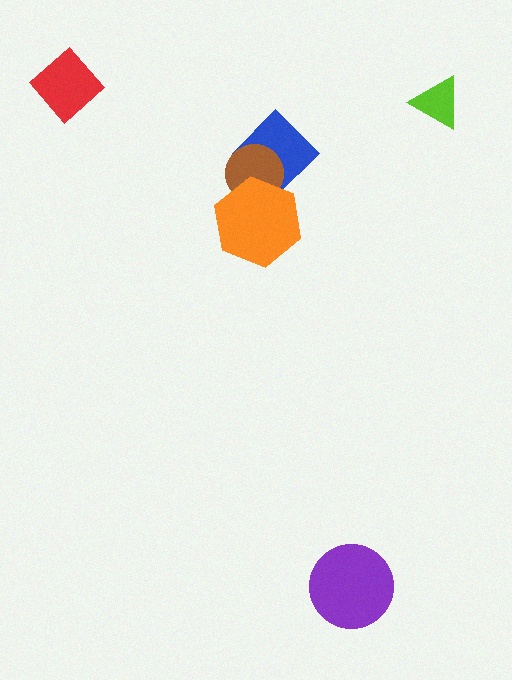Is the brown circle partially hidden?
Yes, it is partially covered by another shape.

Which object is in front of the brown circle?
The orange hexagon is in front of the brown circle.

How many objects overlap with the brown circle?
2 objects overlap with the brown circle.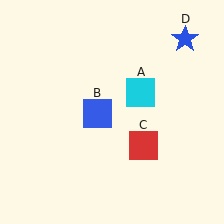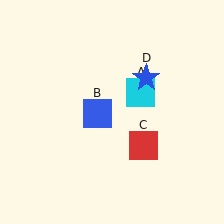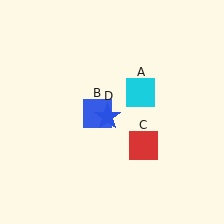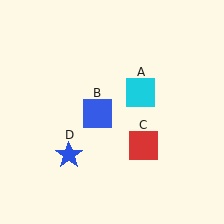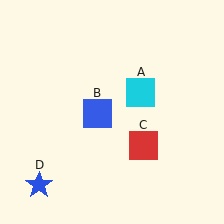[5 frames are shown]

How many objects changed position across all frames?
1 object changed position: blue star (object D).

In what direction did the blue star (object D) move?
The blue star (object D) moved down and to the left.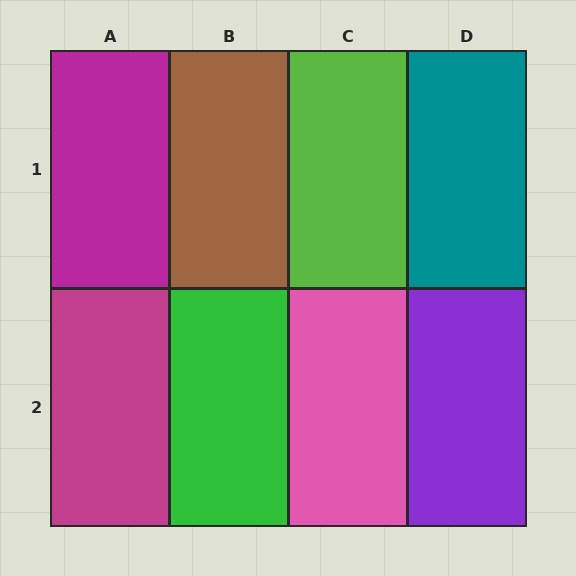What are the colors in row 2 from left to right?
Magenta, green, pink, purple.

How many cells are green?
1 cell is green.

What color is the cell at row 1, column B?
Brown.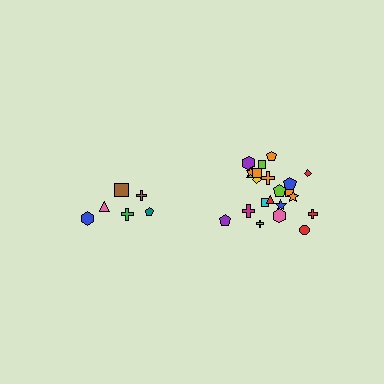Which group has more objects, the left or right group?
The right group.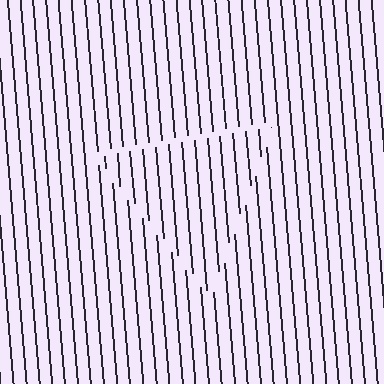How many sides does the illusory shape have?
3 sides — the line-ends trace a triangle.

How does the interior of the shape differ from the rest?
The interior of the shape contains the same grating, shifted by half a period — the contour is defined by the phase discontinuity where line-ends from the inner and outer gratings abut.